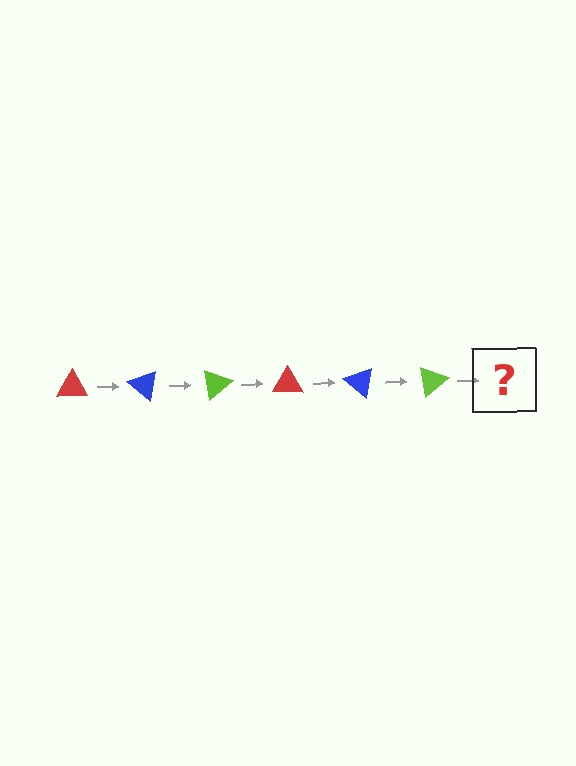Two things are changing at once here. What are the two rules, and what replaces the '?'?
The two rules are that it rotates 40 degrees each step and the color cycles through red, blue, and lime. The '?' should be a red triangle, rotated 240 degrees from the start.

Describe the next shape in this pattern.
It should be a red triangle, rotated 240 degrees from the start.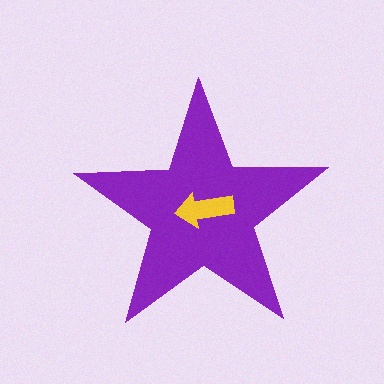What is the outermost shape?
The purple star.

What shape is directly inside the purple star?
The yellow arrow.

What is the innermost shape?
The yellow arrow.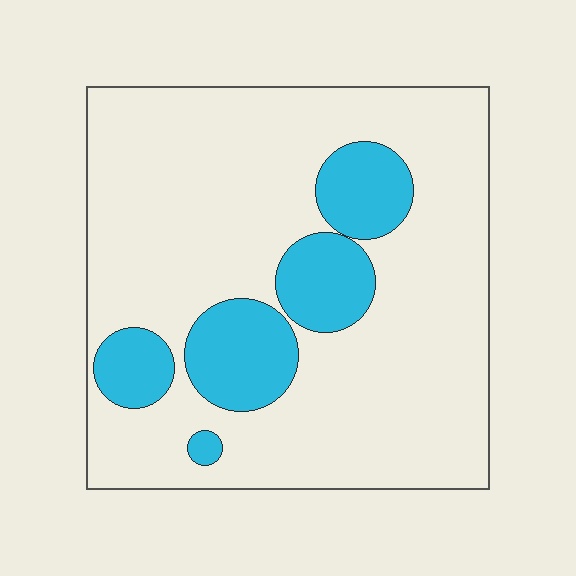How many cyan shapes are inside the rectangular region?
5.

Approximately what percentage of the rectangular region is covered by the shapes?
Approximately 20%.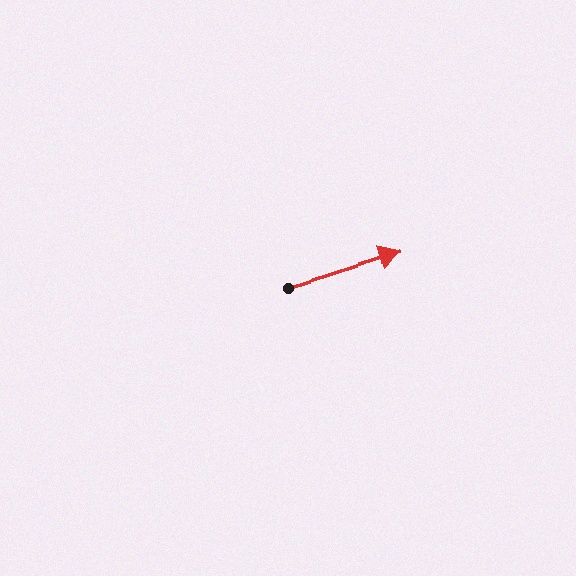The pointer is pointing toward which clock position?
Roughly 2 o'clock.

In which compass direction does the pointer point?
East.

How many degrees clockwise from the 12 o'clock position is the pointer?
Approximately 73 degrees.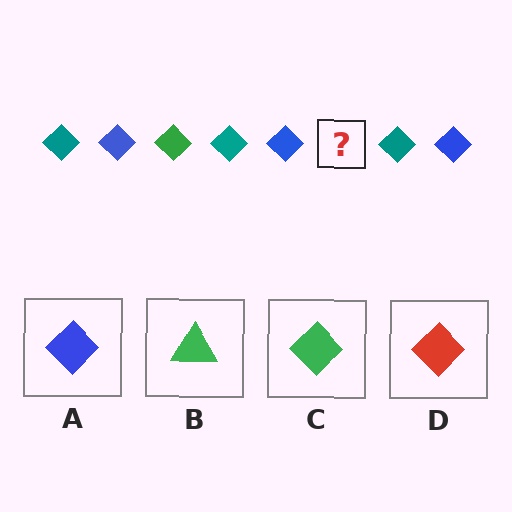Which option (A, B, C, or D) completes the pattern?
C.